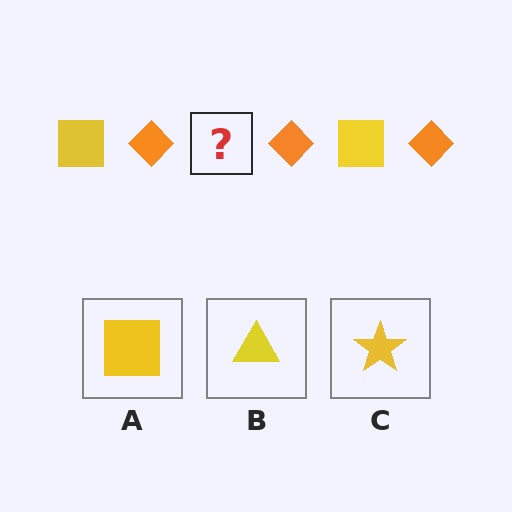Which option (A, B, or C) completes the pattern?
A.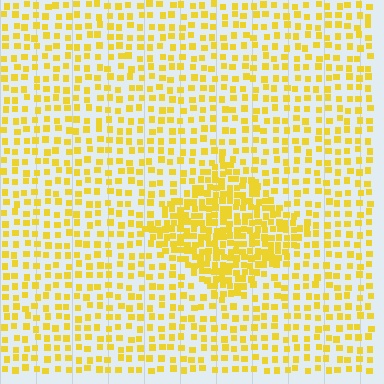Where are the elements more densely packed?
The elements are more densely packed inside the diamond boundary.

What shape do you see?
I see a diamond.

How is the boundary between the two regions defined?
The boundary is defined by a change in element density (approximately 2.2x ratio). All elements are the same color, size, and shape.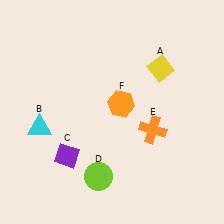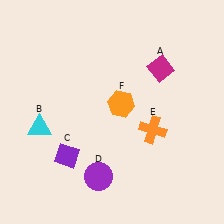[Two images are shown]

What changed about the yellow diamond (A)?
In Image 1, A is yellow. In Image 2, it changed to magenta.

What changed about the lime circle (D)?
In Image 1, D is lime. In Image 2, it changed to purple.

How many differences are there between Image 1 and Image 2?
There are 2 differences between the two images.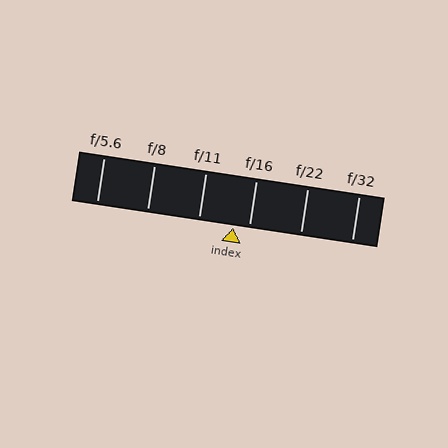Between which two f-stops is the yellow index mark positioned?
The index mark is between f/11 and f/16.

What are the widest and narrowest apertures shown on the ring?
The widest aperture shown is f/5.6 and the narrowest is f/32.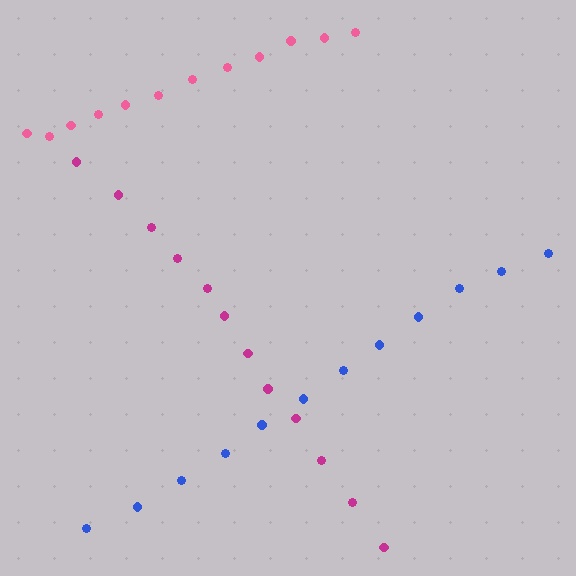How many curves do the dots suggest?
There are 3 distinct paths.